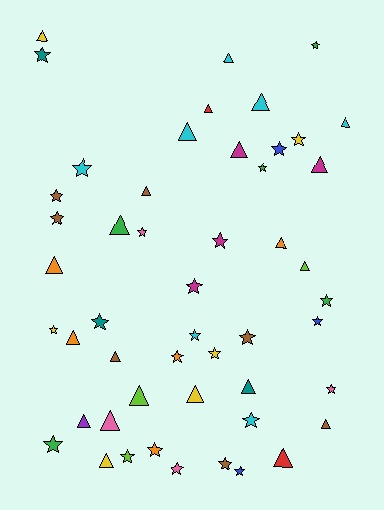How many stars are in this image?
There are 27 stars.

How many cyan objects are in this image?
There are 7 cyan objects.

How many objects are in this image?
There are 50 objects.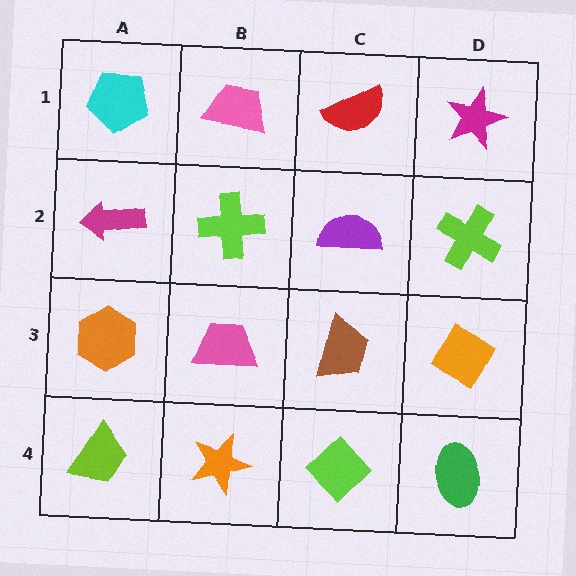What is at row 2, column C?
A purple semicircle.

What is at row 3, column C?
A brown trapezoid.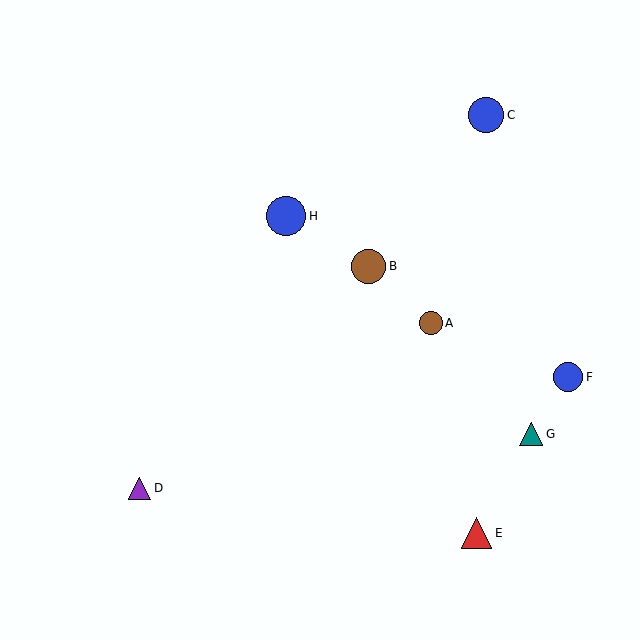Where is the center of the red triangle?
The center of the red triangle is at (476, 533).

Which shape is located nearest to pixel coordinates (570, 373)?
The blue circle (labeled F) at (568, 377) is nearest to that location.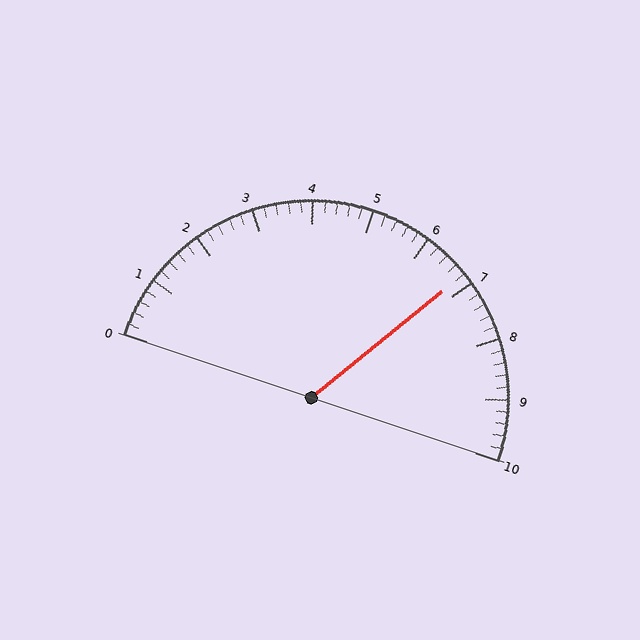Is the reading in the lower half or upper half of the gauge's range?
The reading is in the upper half of the range (0 to 10).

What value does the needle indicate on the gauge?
The needle indicates approximately 6.8.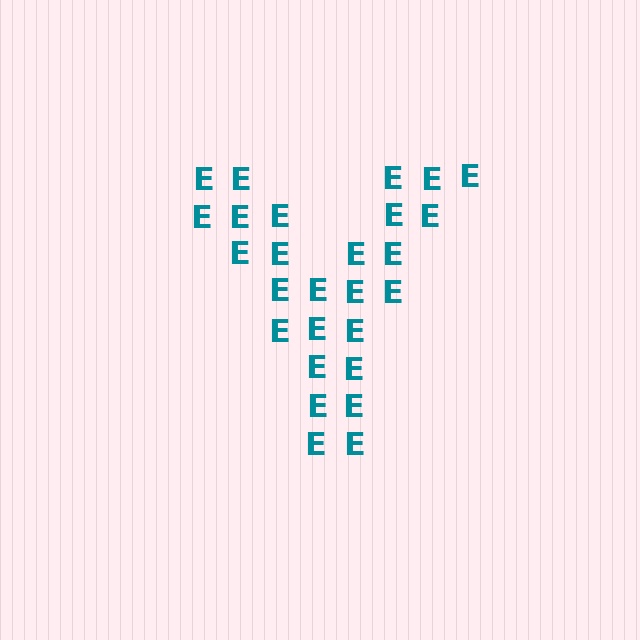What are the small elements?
The small elements are letter E's.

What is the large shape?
The large shape is the letter Y.